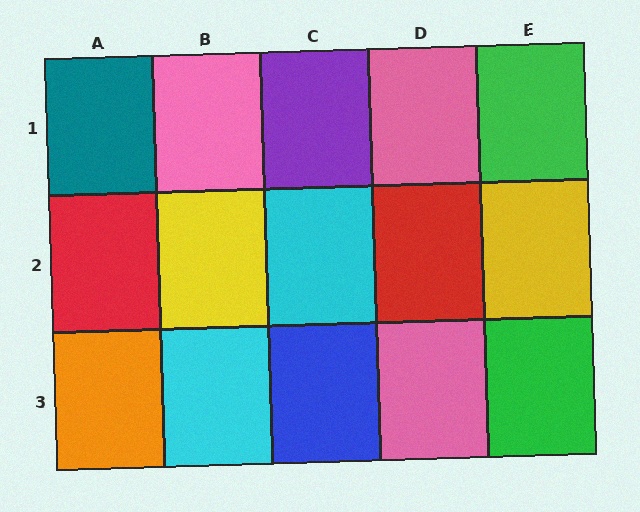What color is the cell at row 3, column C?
Blue.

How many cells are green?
2 cells are green.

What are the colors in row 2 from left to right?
Red, yellow, cyan, red, yellow.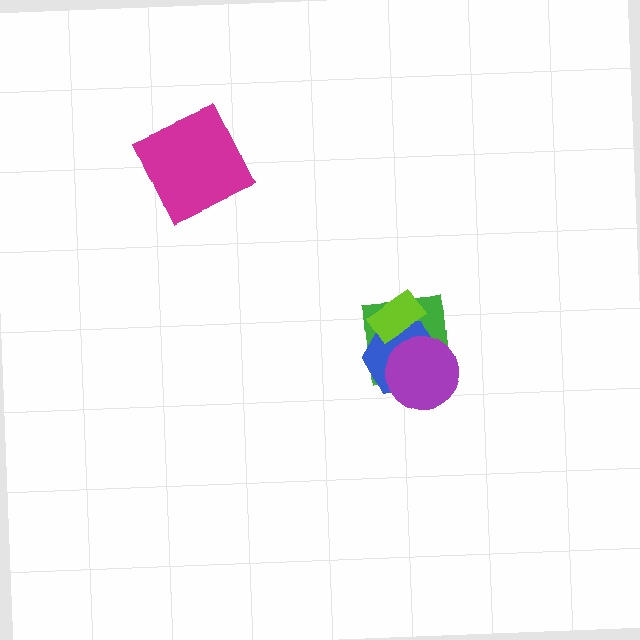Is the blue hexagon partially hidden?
Yes, it is partially covered by another shape.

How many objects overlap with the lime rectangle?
2 objects overlap with the lime rectangle.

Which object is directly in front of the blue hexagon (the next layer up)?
The purple circle is directly in front of the blue hexagon.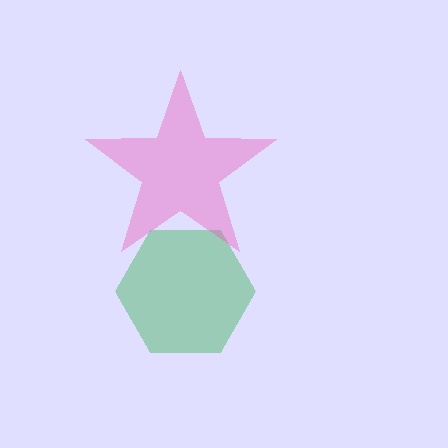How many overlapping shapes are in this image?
There are 2 overlapping shapes in the image.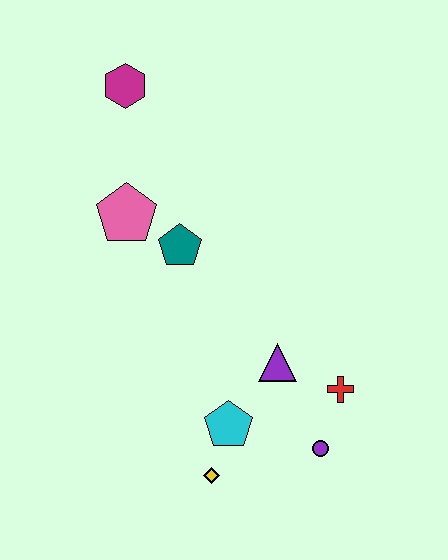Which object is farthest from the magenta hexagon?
The purple circle is farthest from the magenta hexagon.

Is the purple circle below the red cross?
Yes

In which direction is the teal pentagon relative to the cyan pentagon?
The teal pentagon is above the cyan pentagon.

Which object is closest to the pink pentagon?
The teal pentagon is closest to the pink pentagon.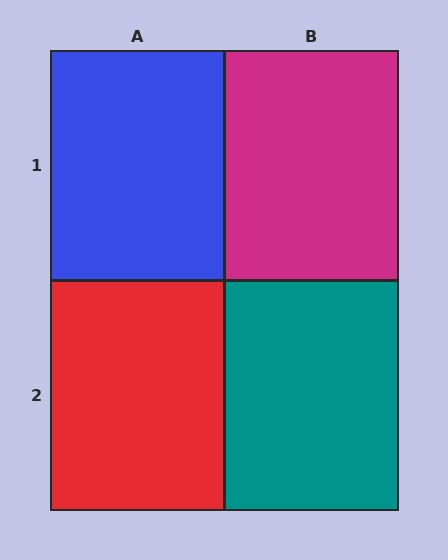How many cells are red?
1 cell is red.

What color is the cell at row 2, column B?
Teal.